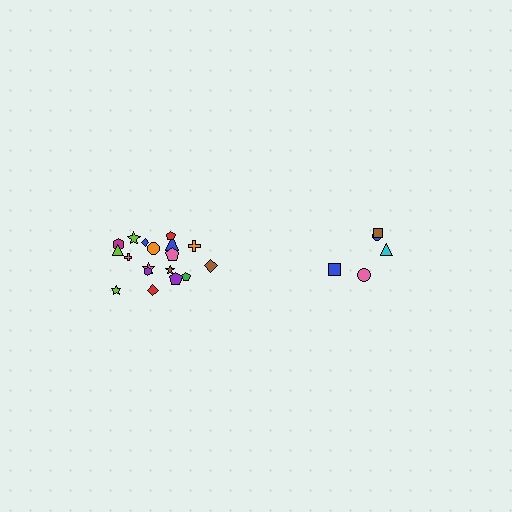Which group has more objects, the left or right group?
The left group.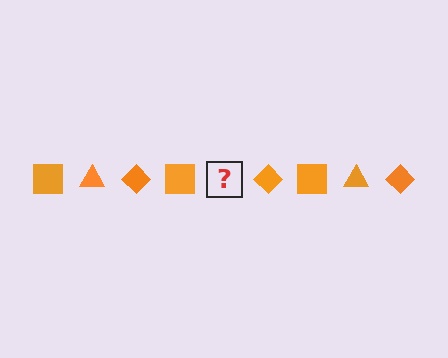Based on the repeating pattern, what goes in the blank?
The blank should be an orange triangle.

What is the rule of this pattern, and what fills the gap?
The rule is that the pattern cycles through square, triangle, diamond shapes in orange. The gap should be filled with an orange triangle.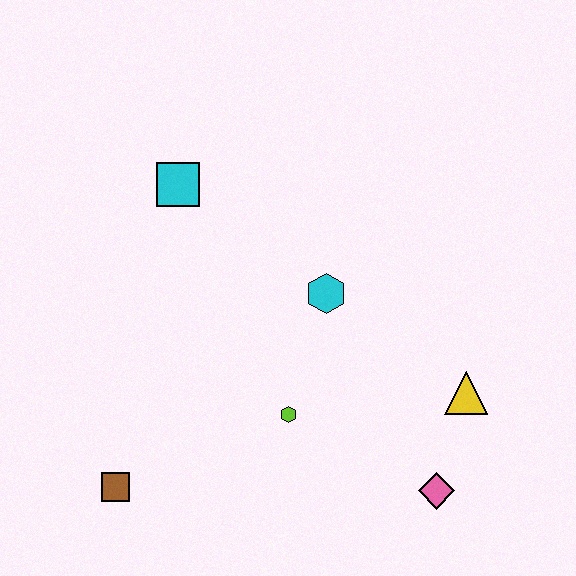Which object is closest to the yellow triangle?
The pink diamond is closest to the yellow triangle.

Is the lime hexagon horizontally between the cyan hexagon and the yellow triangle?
No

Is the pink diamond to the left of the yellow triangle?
Yes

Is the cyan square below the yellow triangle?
No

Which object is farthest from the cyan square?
The pink diamond is farthest from the cyan square.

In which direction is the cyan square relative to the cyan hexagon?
The cyan square is to the left of the cyan hexagon.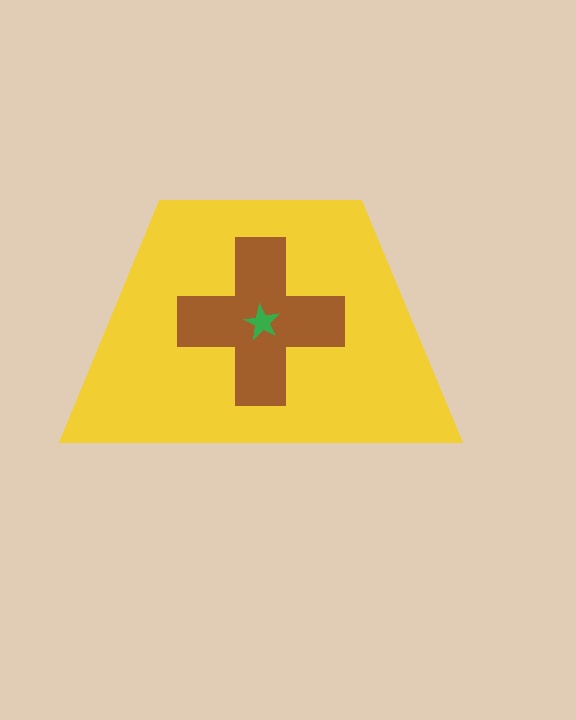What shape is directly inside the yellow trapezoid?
The brown cross.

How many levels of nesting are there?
3.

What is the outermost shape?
The yellow trapezoid.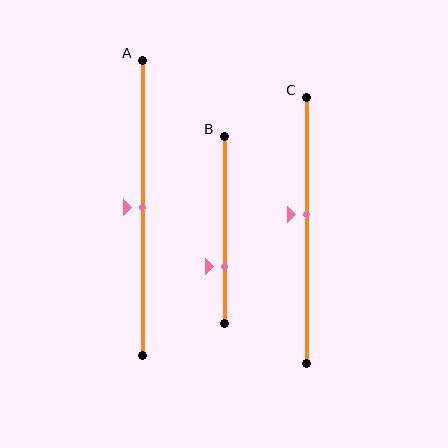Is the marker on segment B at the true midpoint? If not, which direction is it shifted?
No, the marker on segment B is shifted downward by about 19% of the segment length.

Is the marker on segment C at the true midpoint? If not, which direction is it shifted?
No, the marker on segment C is shifted upward by about 6% of the segment length.